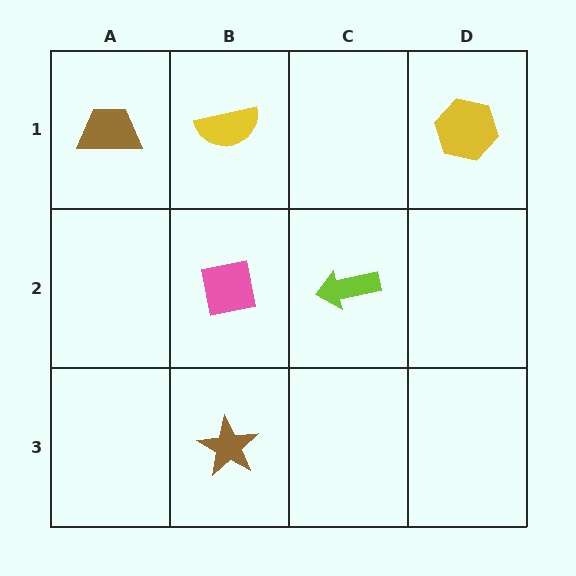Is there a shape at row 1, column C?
No, that cell is empty.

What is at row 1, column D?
A yellow hexagon.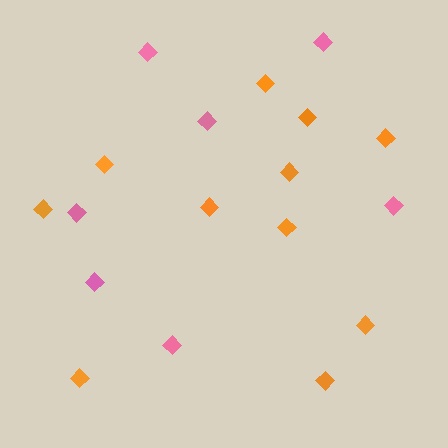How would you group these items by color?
There are 2 groups: one group of orange diamonds (11) and one group of pink diamonds (7).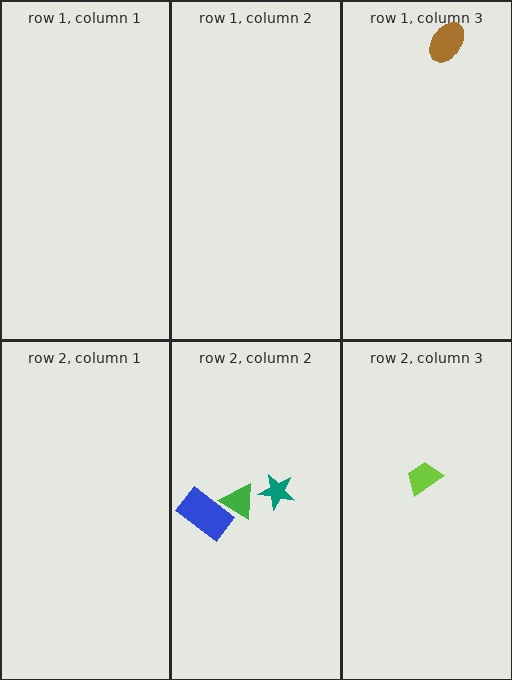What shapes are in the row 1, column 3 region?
The brown ellipse.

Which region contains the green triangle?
The row 2, column 2 region.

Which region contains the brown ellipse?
The row 1, column 3 region.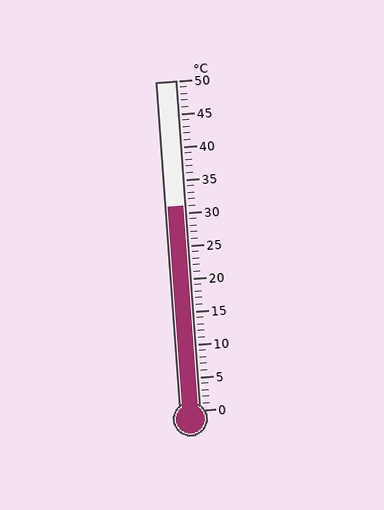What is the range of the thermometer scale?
The thermometer scale ranges from 0°C to 50°C.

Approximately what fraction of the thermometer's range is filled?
The thermometer is filled to approximately 60% of its range.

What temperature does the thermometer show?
The thermometer shows approximately 31°C.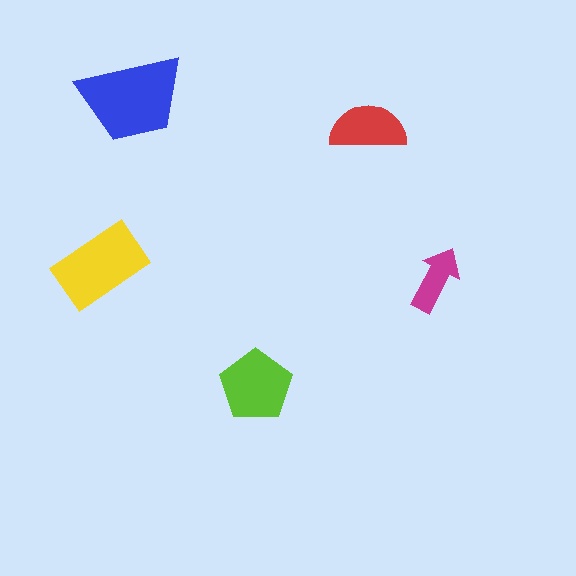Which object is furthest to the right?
The magenta arrow is rightmost.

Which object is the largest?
The blue trapezoid.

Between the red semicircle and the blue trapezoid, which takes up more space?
The blue trapezoid.